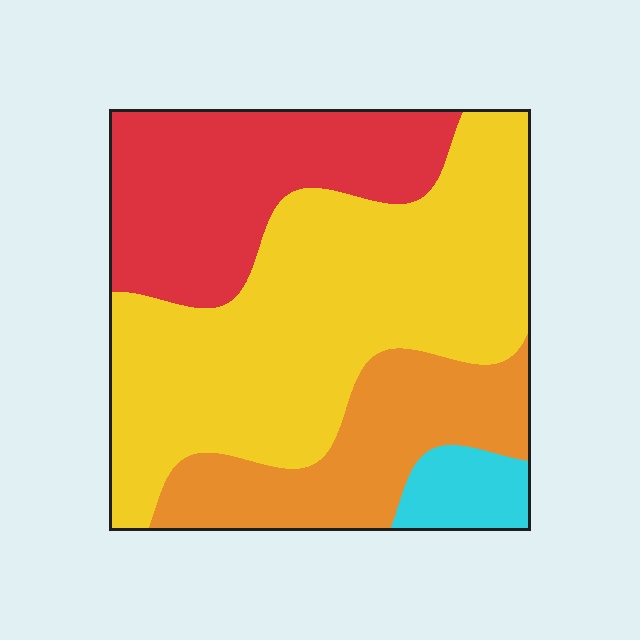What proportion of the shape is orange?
Orange covers 20% of the shape.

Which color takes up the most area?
Yellow, at roughly 50%.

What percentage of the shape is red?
Red covers roughly 25% of the shape.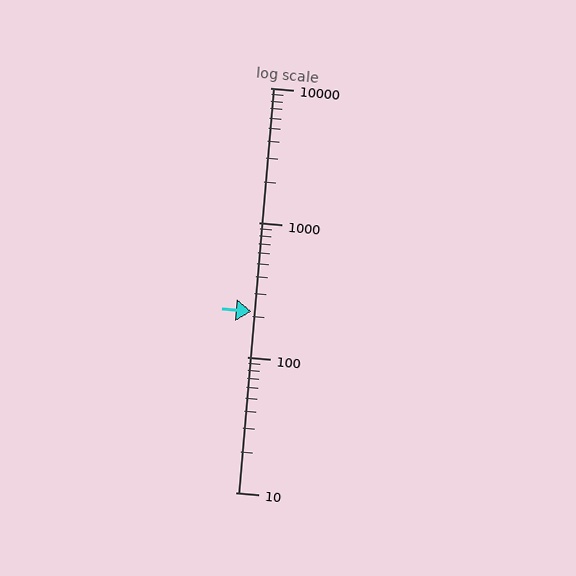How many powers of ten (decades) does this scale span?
The scale spans 3 decades, from 10 to 10000.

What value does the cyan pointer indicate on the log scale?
The pointer indicates approximately 220.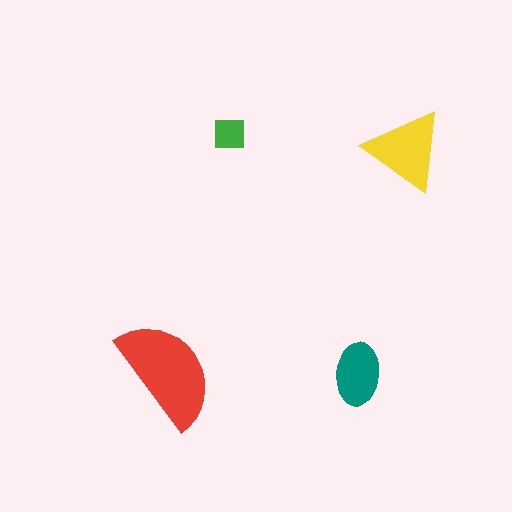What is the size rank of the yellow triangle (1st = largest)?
2nd.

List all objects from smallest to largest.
The green square, the teal ellipse, the yellow triangle, the red semicircle.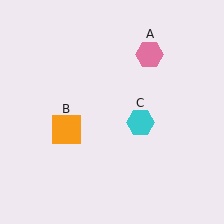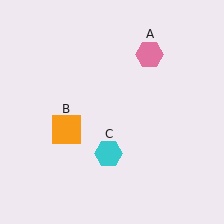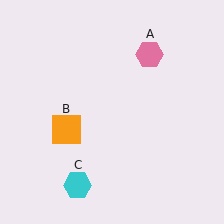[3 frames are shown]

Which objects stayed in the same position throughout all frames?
Pink hexagon (object A) and orange square (object B) remained stationary.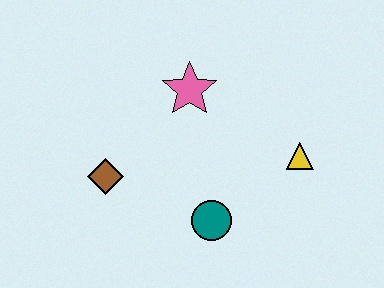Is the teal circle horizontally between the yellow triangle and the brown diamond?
Yes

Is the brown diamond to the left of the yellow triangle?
Yes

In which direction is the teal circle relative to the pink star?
The teal circle is below the pink star.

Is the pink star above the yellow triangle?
Yes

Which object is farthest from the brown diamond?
The yellow triangle is farthest from the brown diamond.